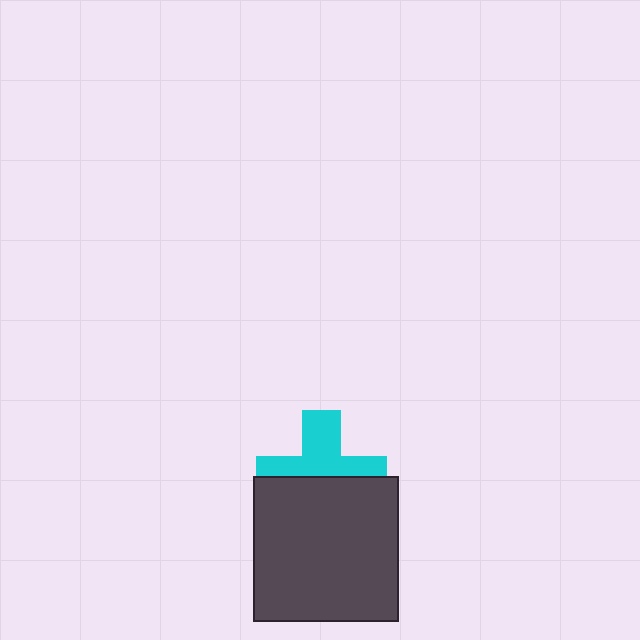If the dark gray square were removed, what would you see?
You would see the complete cyan cross.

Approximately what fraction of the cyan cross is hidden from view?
Roughly 50% of the cyan cross is hidden behind the dark gray square.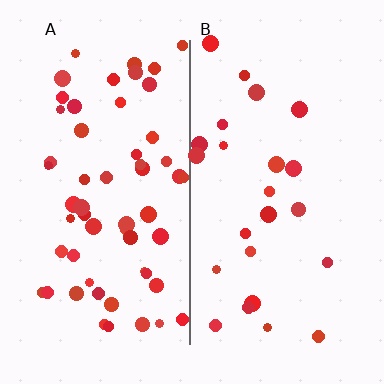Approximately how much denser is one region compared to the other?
Approximately 2.4× — region A over region B.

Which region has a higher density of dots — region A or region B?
A (the left).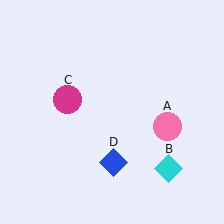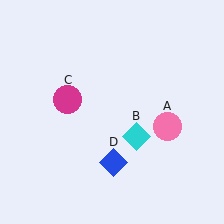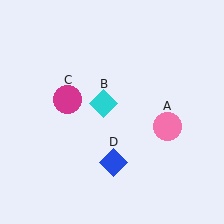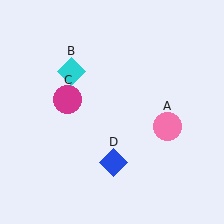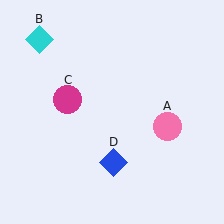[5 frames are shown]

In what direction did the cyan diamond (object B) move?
The cyan diamond (object B) moved up and to the left.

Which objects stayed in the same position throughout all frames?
Pink circle (object A) and magenta circle (object C) and blue diamond (object D) remained stationary.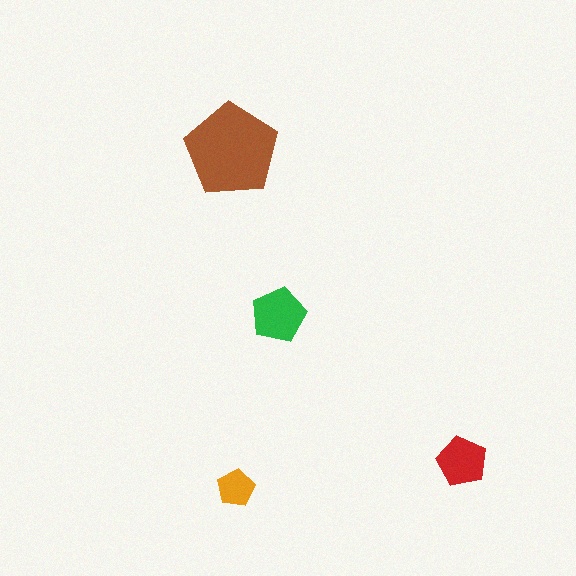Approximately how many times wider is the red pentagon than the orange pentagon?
About 1.5 times wider.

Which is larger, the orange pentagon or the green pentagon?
The green one.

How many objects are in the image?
There are 4 objects in the image.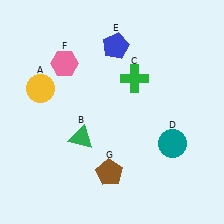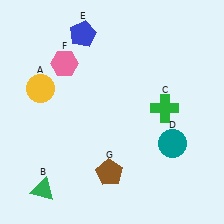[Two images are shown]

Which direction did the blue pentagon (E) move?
The blue pentagon (E) moved left.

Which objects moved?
The objects that moved are: the green triangle (B), the green cross (C), the blue pentagon (E).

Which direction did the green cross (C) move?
The green cross (C) moved right.